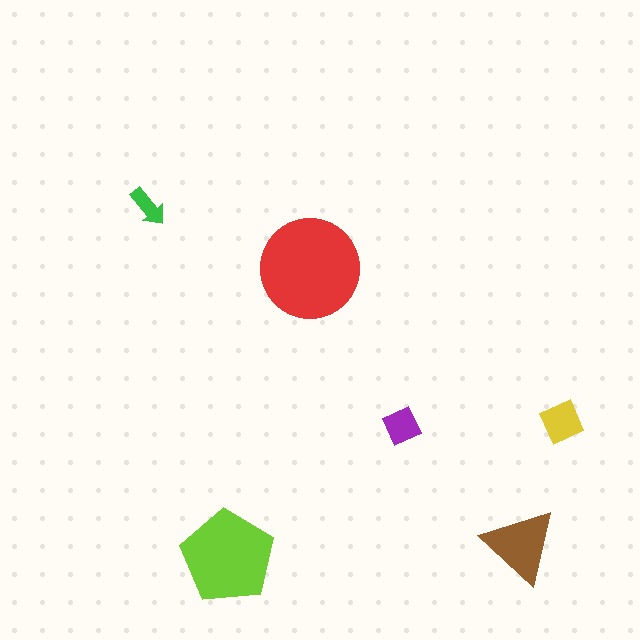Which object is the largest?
The red circle.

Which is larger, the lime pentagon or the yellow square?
The lime pentagon.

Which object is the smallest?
The green arrow.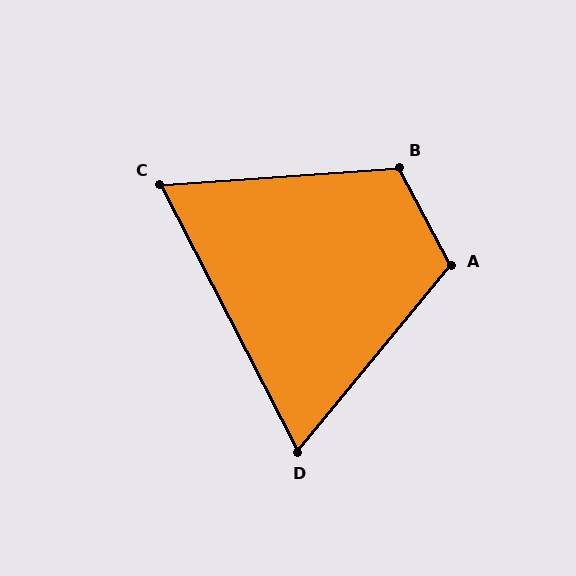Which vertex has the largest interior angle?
B, at approximately 113 degrees.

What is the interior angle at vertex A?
Approximately 113 degrees (obtuse).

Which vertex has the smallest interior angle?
D, at approximately 67 degrees.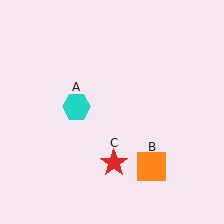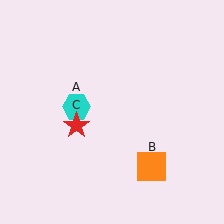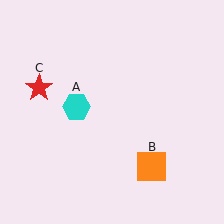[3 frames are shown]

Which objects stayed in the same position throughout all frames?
Cyan hexagon (object A) and orange square (object B) remained stationary.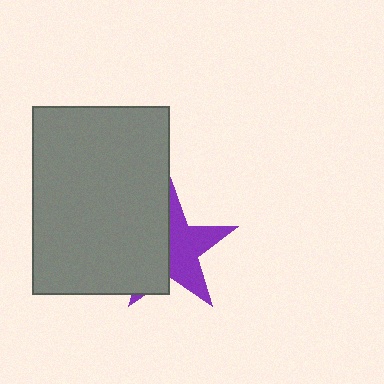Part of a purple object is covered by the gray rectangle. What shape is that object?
It is a star.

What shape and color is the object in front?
The object in front is a gray rectangle.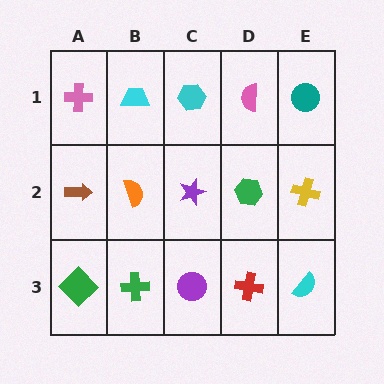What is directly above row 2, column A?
A pink cross.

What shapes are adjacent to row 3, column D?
A green hexagon (row 2, column D), a purple circle (row 3, column C), a cyan semicircle (row 3, column E).